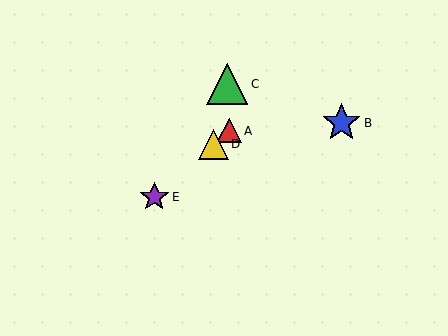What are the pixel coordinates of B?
Object B is at (342, 123).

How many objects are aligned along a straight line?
3 objects (A, D, E) are aligned along a straight line.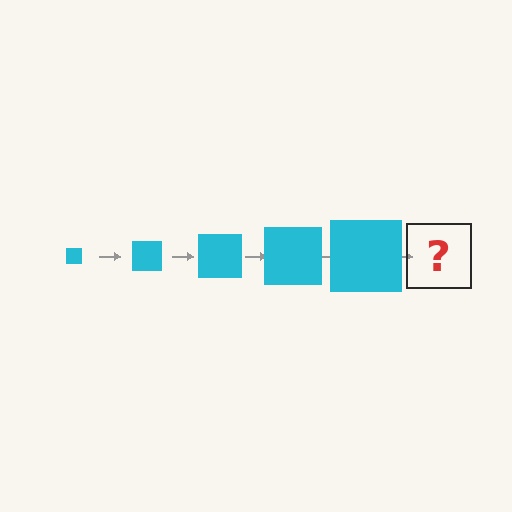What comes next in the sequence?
The next element should be a cyan square, larger than the previous one.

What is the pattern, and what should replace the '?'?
The pattern is that the square gets progressively larger each step. The '?' should be a cyan square, larger than the previous one.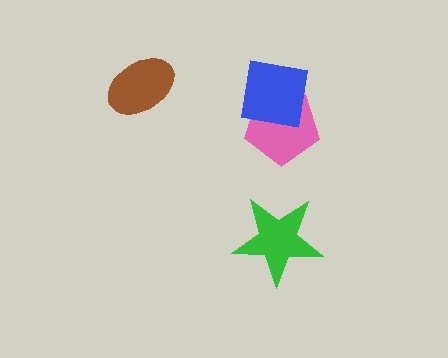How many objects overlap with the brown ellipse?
0 objects overlap with the brown ellipse.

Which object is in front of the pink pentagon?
The blue square is in front of the pink pentagon.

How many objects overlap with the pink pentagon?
1 object overlaps with the pink pentagon.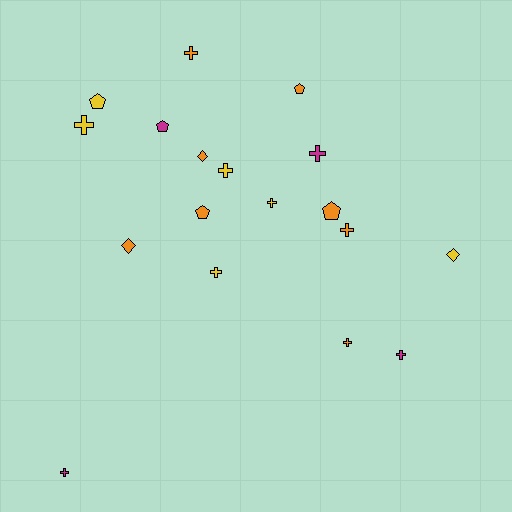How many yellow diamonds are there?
There is 1 yellow diamond.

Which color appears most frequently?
Orange, with 8 objects.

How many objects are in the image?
There are 18 objects.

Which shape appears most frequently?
Cross, with 10 objects.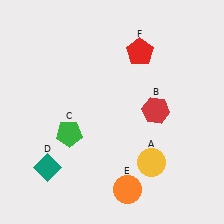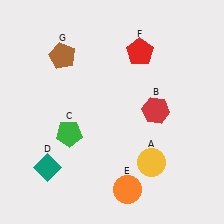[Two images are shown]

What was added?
A brown pentagon (G) was added in Image 2.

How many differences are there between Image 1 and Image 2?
There is 1 difference between the two images.